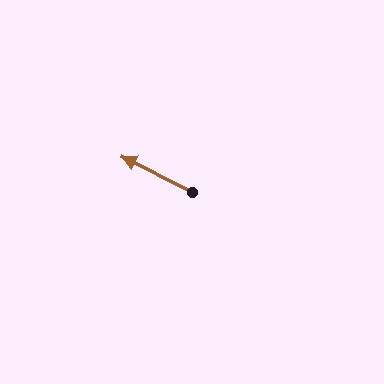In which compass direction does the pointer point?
Northwest.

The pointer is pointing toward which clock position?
Roughly 10 o'clock.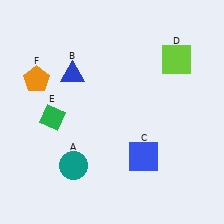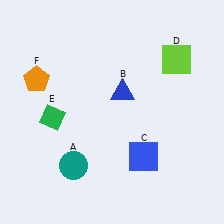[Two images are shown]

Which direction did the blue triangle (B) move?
The blue triangle (B) moved right.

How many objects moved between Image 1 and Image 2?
1 object moved between the two images.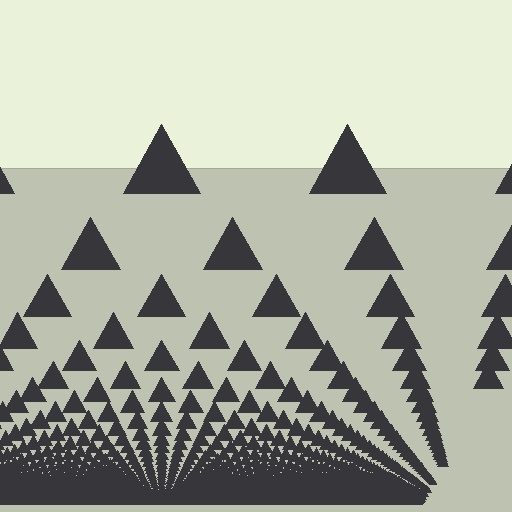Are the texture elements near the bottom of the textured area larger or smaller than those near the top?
Smaller. The gradient is inverted — elements near the bottom are smaller and denser.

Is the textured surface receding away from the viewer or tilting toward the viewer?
The surface appears to tilt toward the viewer. Texture elements get larger and sparser toward the top.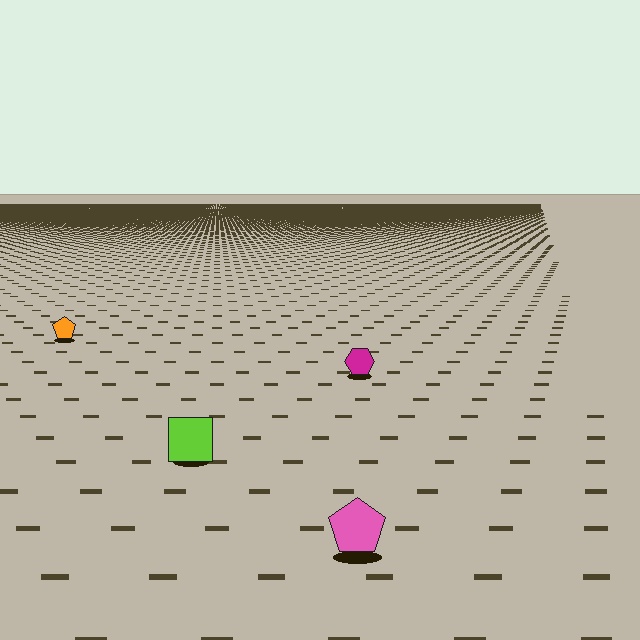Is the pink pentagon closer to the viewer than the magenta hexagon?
Yes. The pink pentagon is closer — you can tell from the texture gradient: the ground texture is coarser near it.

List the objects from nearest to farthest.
From nearest to farthest: the pink pentagon, the lime square, the magenta hexagon, the orange pentagon.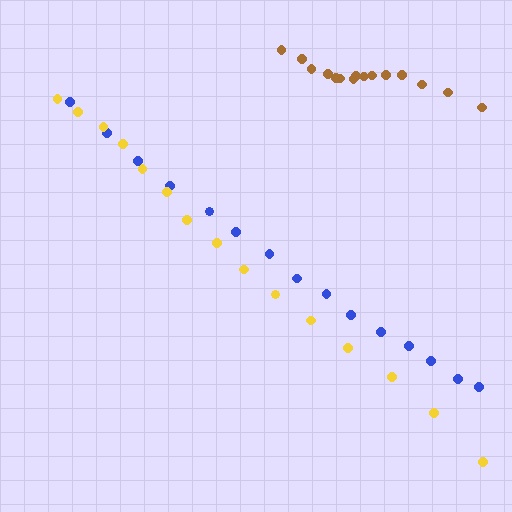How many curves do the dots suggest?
There are 3 distinct paths.